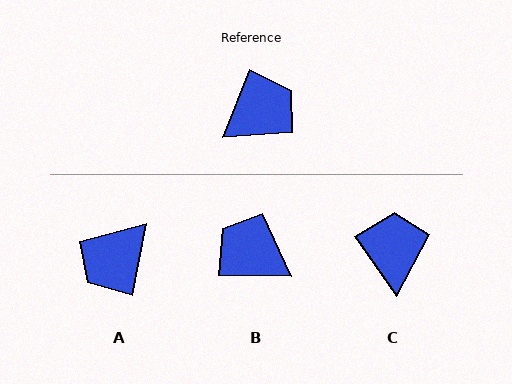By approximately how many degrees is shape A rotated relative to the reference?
Approximately 170 degrees clockwise.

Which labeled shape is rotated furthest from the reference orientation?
A, about 170 degrees away.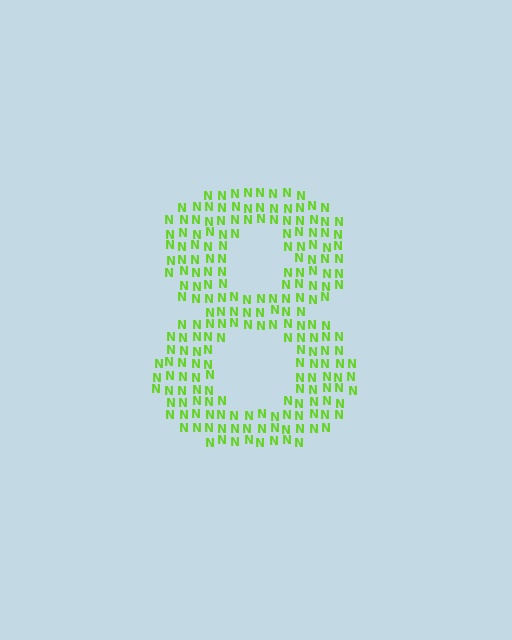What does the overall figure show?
The overall figure shows the digit 8.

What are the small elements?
The small elements are letter N's.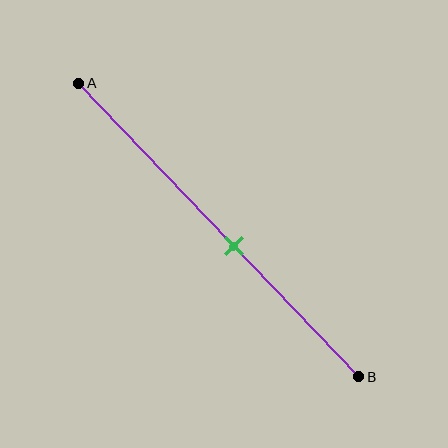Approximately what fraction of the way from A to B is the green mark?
The green mark is approximately 55% of the way from A to B.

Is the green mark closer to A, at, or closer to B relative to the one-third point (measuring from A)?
The green mark is closer to point B than the one-third point of segment AB.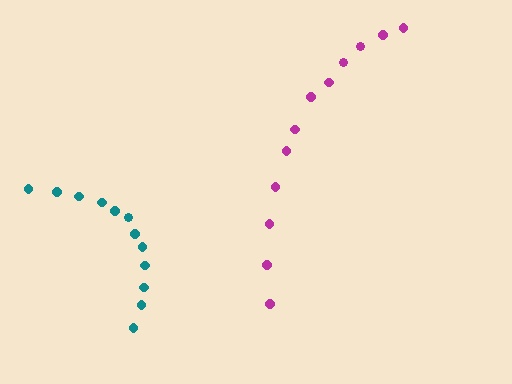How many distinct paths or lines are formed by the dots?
There are 2 distinct paths.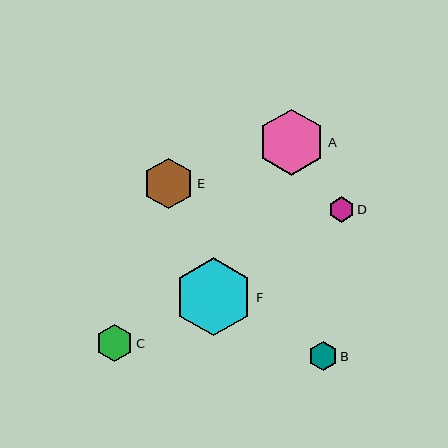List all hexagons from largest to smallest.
From largest to smallest: F, A, E, C, B, D.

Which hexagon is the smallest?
Hexagon D is the smallest with a size of approximately 25 pixels.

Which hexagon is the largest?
Hexagon F is the largest with a size of approximately 78 pixels.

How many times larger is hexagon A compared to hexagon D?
Hexagon A is approximately 2.6 times the size of hexagon D.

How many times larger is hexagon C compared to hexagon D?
Hexagon C is approximately 1.5 times the size of hexagon D.